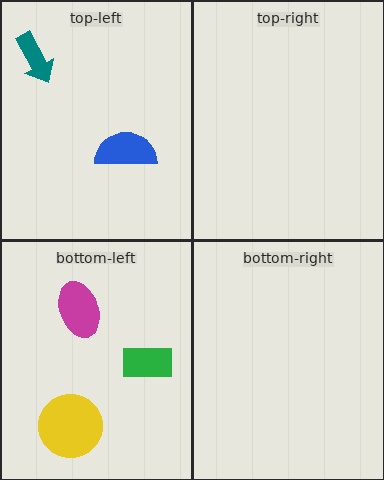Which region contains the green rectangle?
The bottom-left region.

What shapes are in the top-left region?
The teal arrow, the blue semicircle.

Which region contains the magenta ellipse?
The bottom-left region.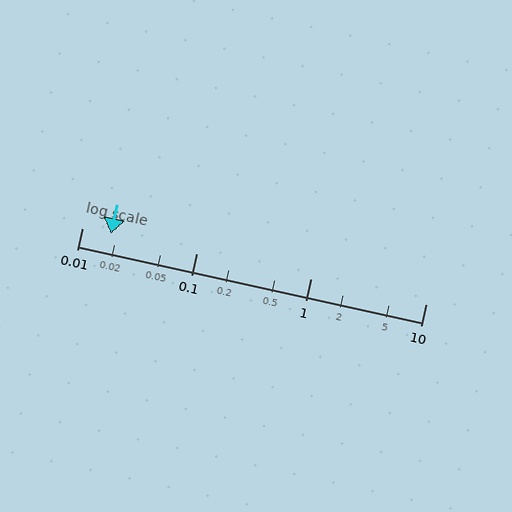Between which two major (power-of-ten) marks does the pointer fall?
The pointer is between 0.01 and 0.1.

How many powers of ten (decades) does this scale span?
The scale spans 3 decades, from 0.01 to 10.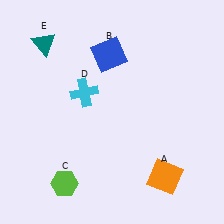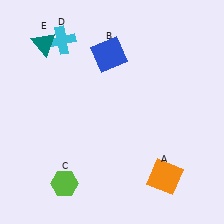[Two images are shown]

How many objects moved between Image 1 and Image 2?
1 object moved between the two images.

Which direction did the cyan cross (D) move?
The cyan cross (D) moved up.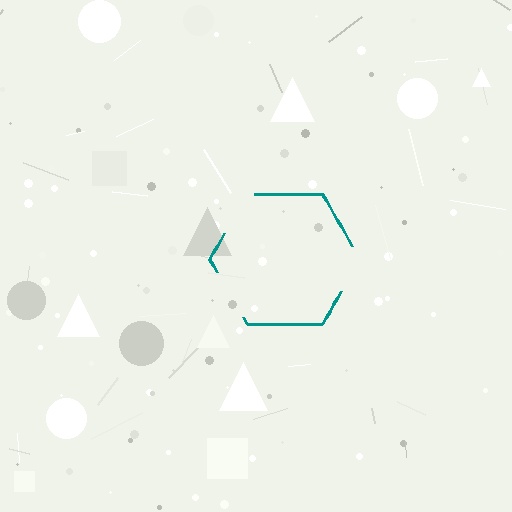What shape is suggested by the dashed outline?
The dashed outline suggests a hexagon.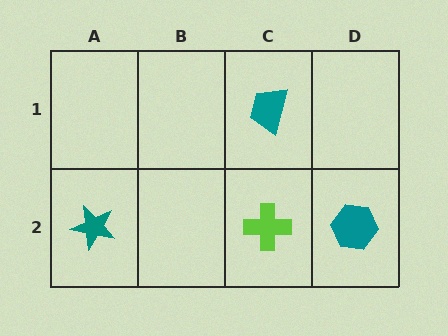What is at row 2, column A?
A teal star.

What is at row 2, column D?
A teal hexagon.